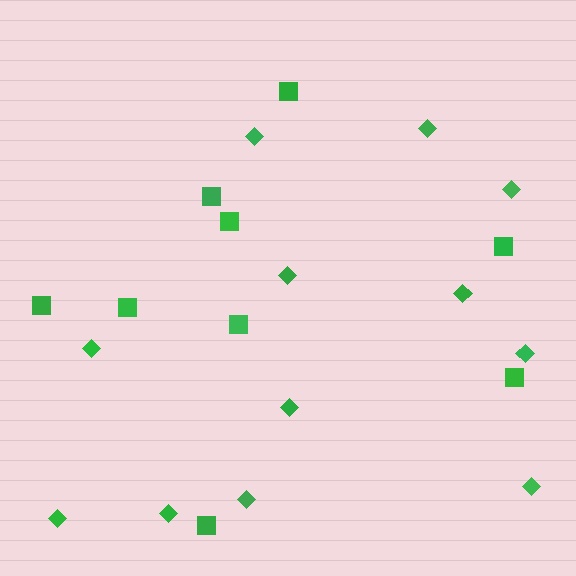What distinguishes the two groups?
There are 2 groups: one group of diamonds (12) and one group of squares (9).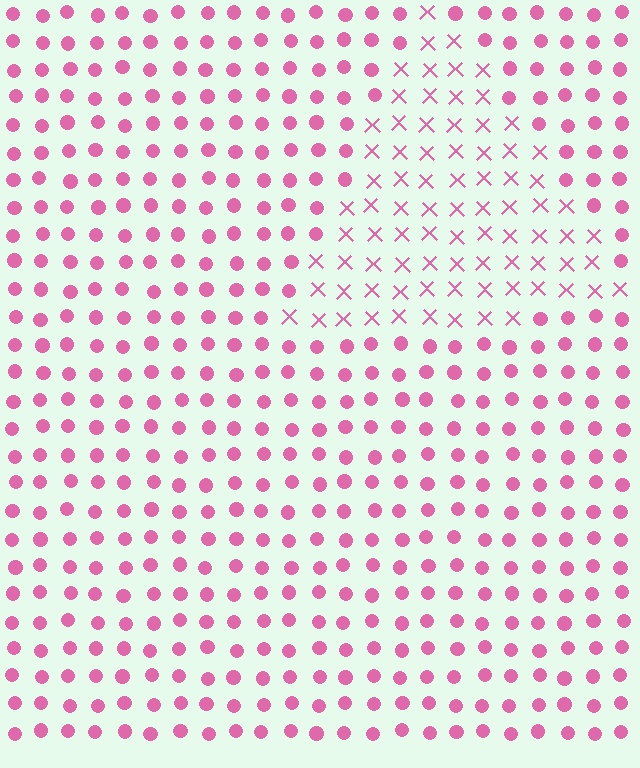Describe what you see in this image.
The image is filled with small pink elements arranged in a uniform grid. A triangle-shaped region contains X marks, while the surrounding area contains circles. The boundary is defined purely by the change in element shape.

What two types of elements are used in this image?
The image uses X marks inside the triangle region and circles outside it.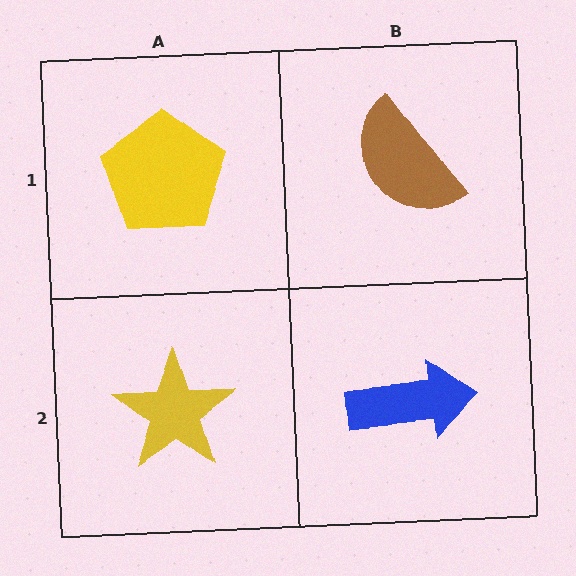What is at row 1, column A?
A yellow pentagon.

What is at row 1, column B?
A brown semicircle.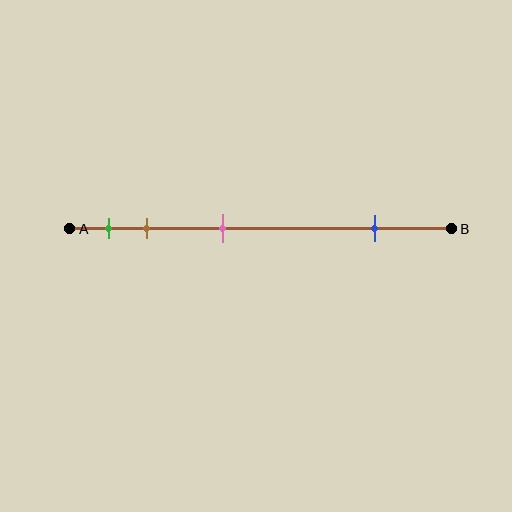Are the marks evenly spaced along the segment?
No, the marks are not evenly spaced.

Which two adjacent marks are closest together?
The green and brown marks are the closest adjacent pair.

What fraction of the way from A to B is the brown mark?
The brown mark is approximately 20% (0.2) of the way from A to B.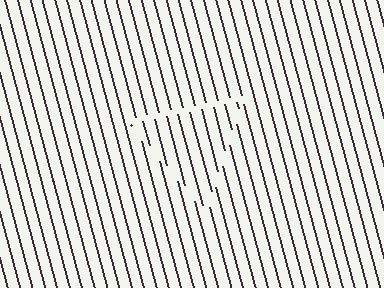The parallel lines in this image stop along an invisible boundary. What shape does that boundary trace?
An illusory triangle. The interior of the shape contains the same grating, shifted by half a period — the contour is defined by the phase discontinuity where line-ends from the inner and outer gratings abut.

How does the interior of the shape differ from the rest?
The interior of the shape contains the same grating, shifted by half a period — the contour is defined by the phase discontinuity where line-ends from the inner and outer gratings abut.